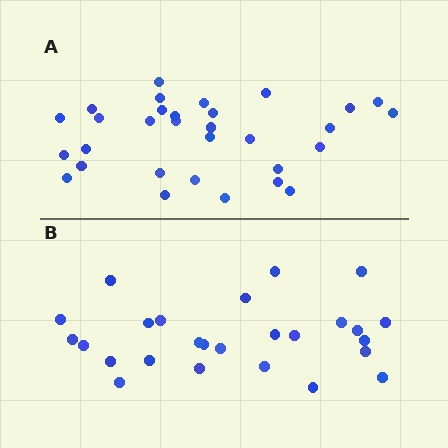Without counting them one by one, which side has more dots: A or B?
Region A (the top region) has more dots.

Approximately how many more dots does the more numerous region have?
Region A has about 5 more dots than region B.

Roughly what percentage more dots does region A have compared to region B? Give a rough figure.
About 20% more.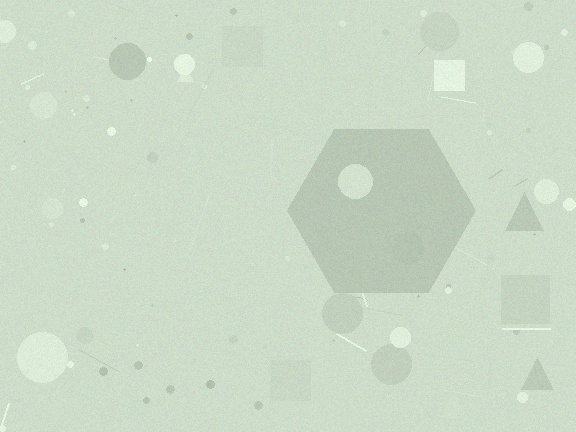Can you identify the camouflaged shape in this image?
The camouflaged shape is a hexagon.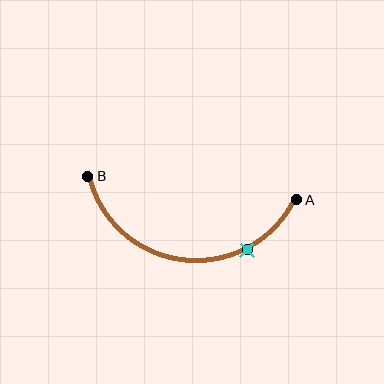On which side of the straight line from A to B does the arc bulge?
The arc bulges below the straight line connecting A and B.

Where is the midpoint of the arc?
The arc midpoint is the point on the curve farthest from the straight line joining A and B. It sits below that line.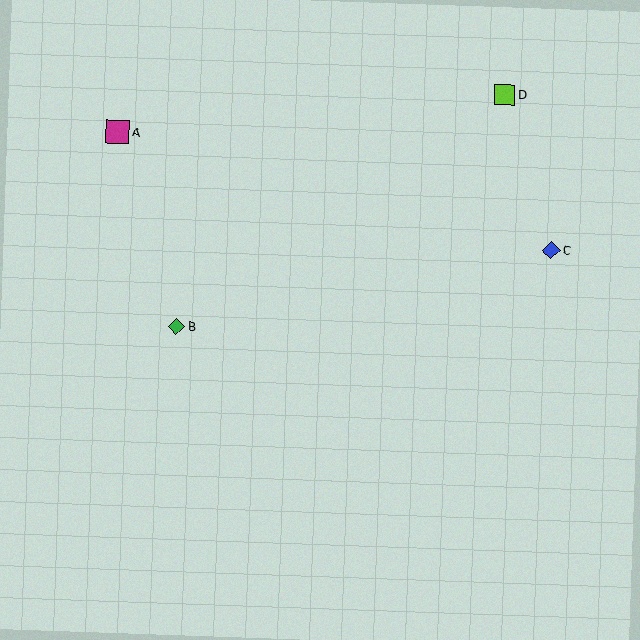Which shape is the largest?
The magenta square (labeled A) is the largest.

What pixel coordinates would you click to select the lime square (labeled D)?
Click at (505, 94) to select the lime square D.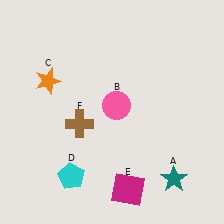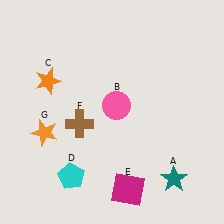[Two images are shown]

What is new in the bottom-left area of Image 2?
An orange star (G) was added in the bottom-left area of Image 2.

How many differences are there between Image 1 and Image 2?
There is 1 difference between the two images.